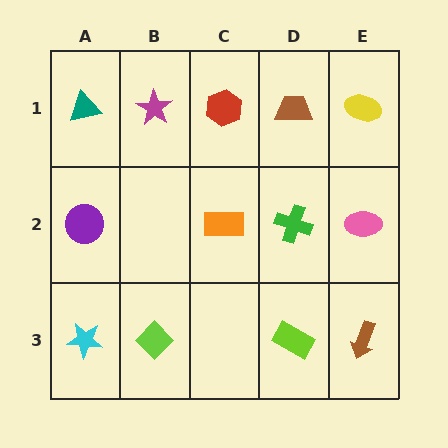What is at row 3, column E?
A brown arrow.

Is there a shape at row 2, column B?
No, that cell is empty.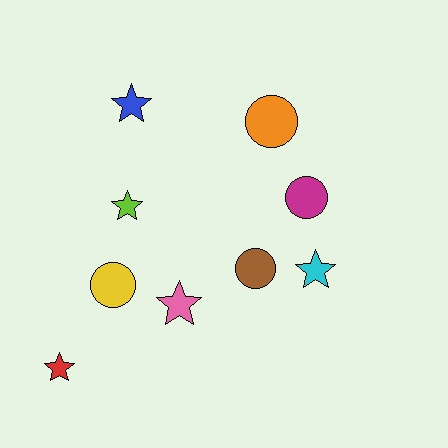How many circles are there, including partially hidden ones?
There are 4 circles.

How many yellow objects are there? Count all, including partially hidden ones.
There is 1 yellow object.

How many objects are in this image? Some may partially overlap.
There are 9 objects.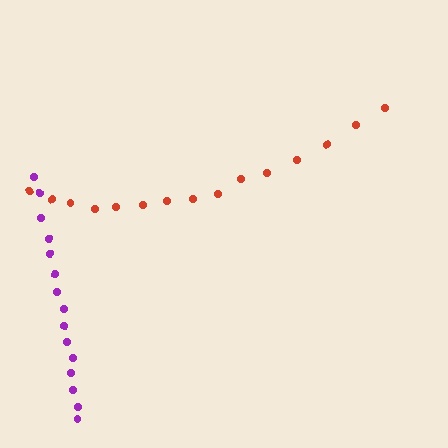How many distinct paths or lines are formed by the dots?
There are 2 distinct paths.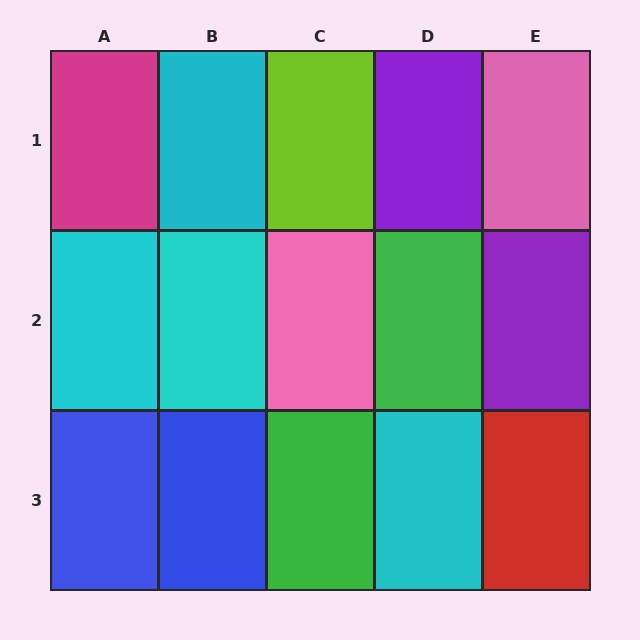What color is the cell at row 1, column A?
Magenta.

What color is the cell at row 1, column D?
Purple.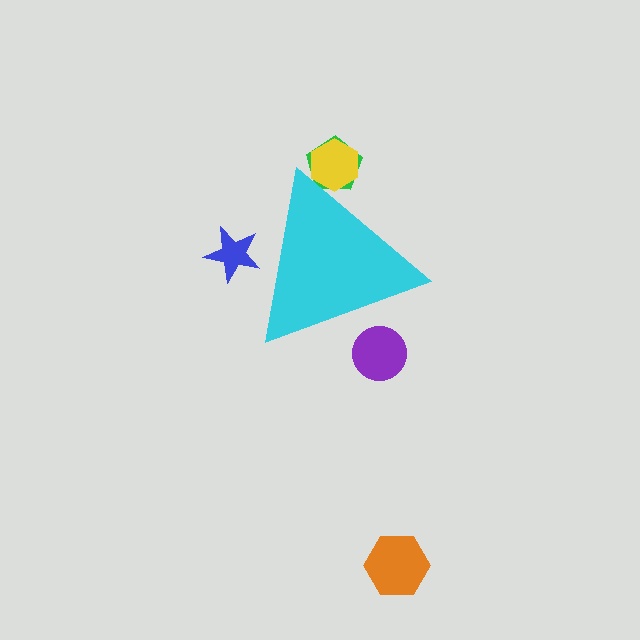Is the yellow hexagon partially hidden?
Yes, the yellow hexagon is partially hidden behind the cyan triangle.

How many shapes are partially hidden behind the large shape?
4 shapes are partially hidden.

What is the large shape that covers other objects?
A cyan triangle.